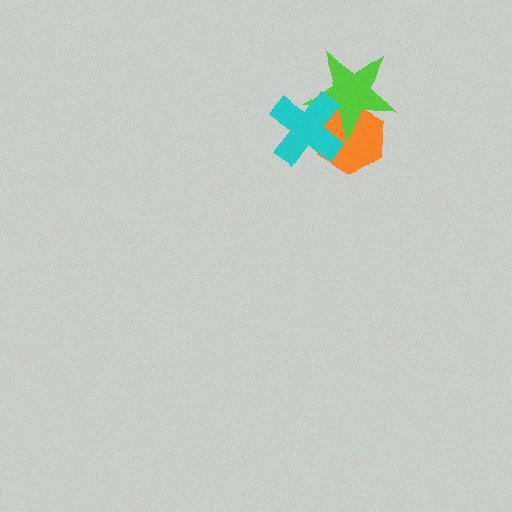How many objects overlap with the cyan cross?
2 objects overlap with the cyan cross.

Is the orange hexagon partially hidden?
Yes, it is partially covered by another shape.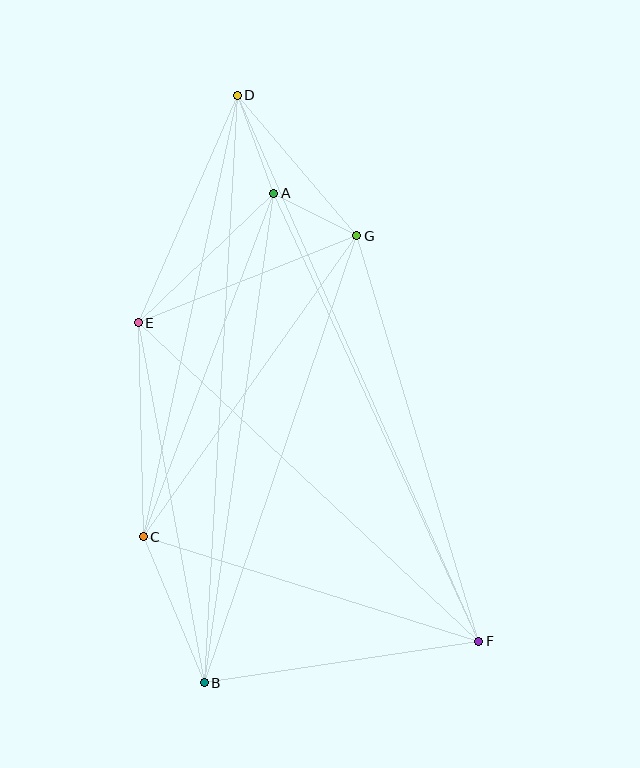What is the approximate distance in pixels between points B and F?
The distance between B and F is approximately 278 pixels.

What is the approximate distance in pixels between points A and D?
The distance between A and D is approximately 105 pixels.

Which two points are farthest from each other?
Points D and F are farthest from each other.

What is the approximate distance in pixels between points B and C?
The distance between B and C is approximately 158 pixels.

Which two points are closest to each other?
Points A and G are closest to each other.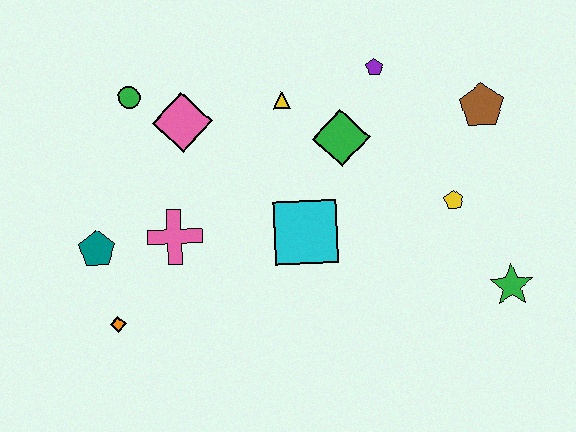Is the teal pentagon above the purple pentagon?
No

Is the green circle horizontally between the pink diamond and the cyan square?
No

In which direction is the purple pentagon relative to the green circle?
The purple pentagon is to the right of the green circle.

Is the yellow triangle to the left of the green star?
Yes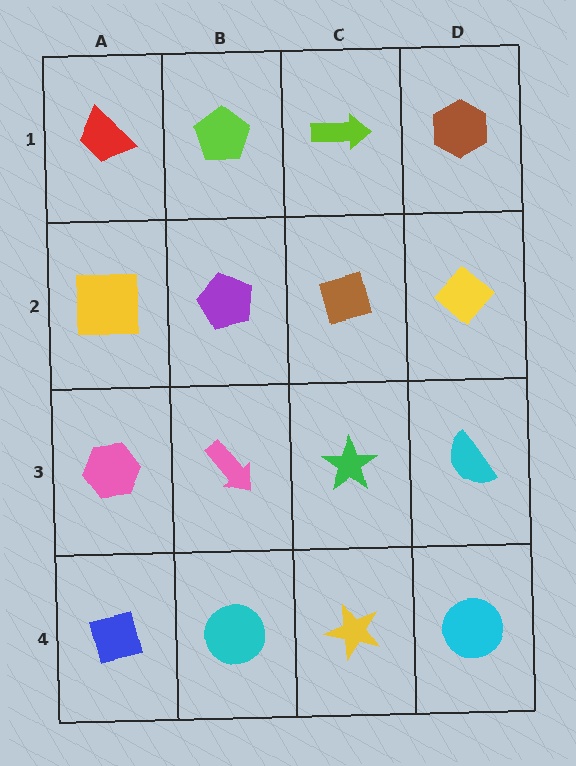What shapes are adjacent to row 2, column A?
A red trapezoid (row 1, column A), a pink hexagon (row 3, column A), a purple pentagon (row 2, column B).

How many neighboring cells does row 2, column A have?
3.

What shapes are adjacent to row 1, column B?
A purple pentagon (row 2, column B), a red trapezoid (row 1, column A), a lime arrow (row 1, column C).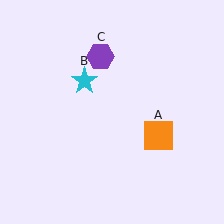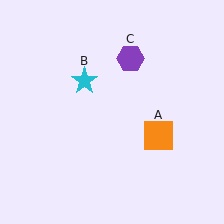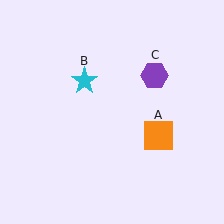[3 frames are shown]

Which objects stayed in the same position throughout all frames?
Orange square (object A) and cyan star (object B) remained stationary.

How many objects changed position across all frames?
1 object changed position: purple hexagon (object C).